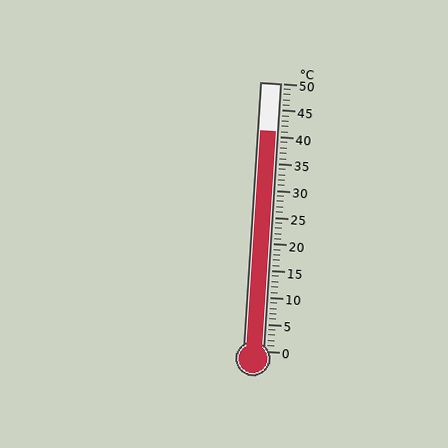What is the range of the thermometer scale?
The thermometer scale ranges from 0°C to 50°C.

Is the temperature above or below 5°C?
The temperature is above 5°C.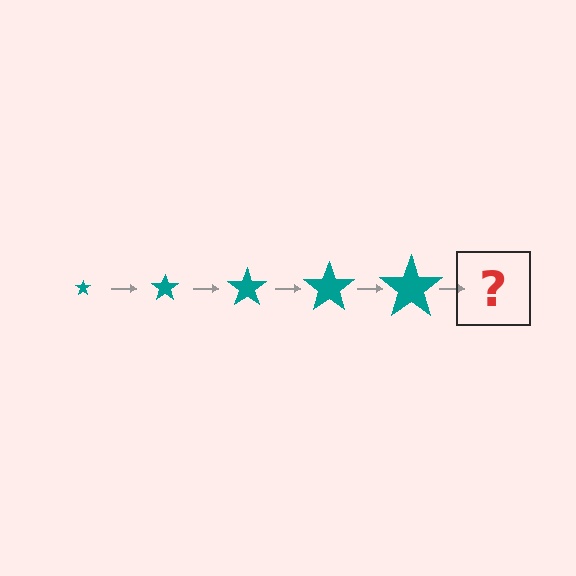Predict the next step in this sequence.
The next step is a teal star, larger than the previous one.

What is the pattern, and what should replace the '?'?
The pattern is that the star gets progressively larger each step. The '?' should be a teal star, larger than the previous one.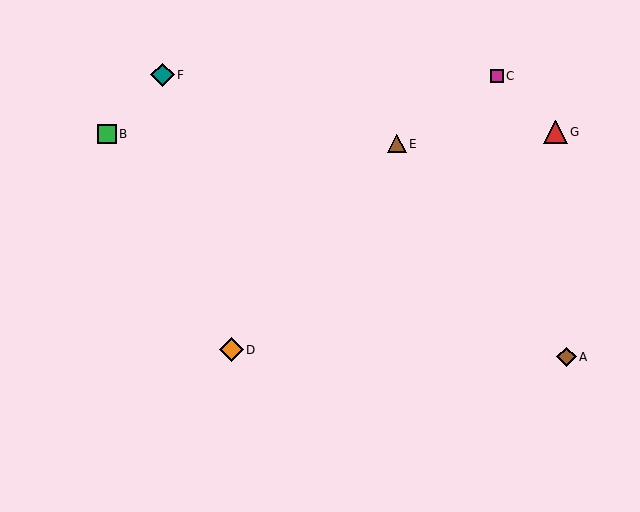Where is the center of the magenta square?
The center of the magenta square is at (497, 76).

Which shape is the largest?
The orange diamond (labeled D) is the largest.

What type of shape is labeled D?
Shape D is an orange diamond.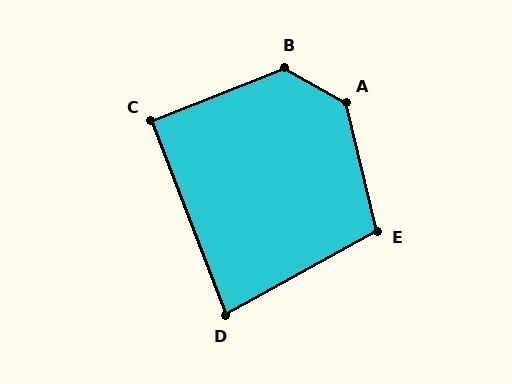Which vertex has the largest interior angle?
A, at approximately 132 degrees.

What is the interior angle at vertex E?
Approximately 106 degrees (obtuse).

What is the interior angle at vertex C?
Approximately 91 degrees (approximately right).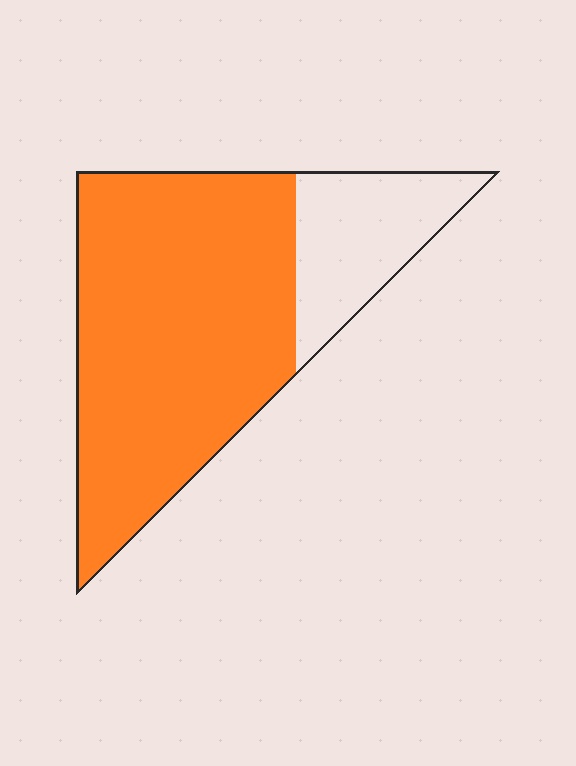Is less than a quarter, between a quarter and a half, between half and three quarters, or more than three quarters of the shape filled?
More than three quarters.